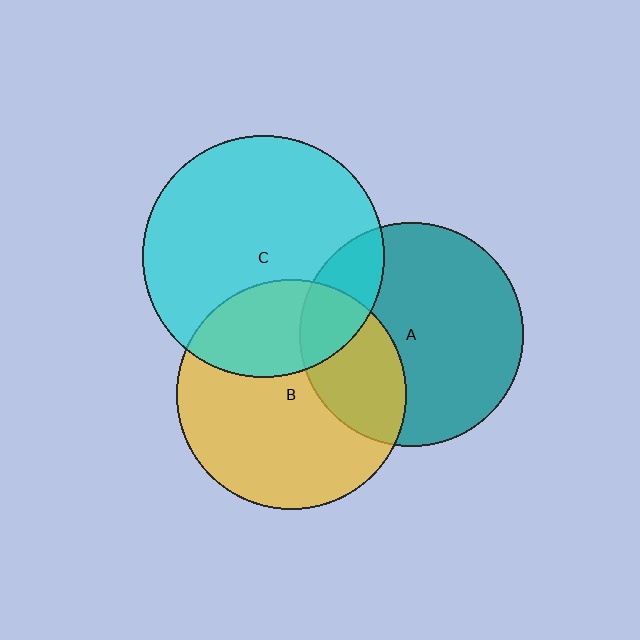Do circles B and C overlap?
Yes.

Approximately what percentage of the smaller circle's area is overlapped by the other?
Approximately 30%.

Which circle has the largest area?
Circle C (cyan).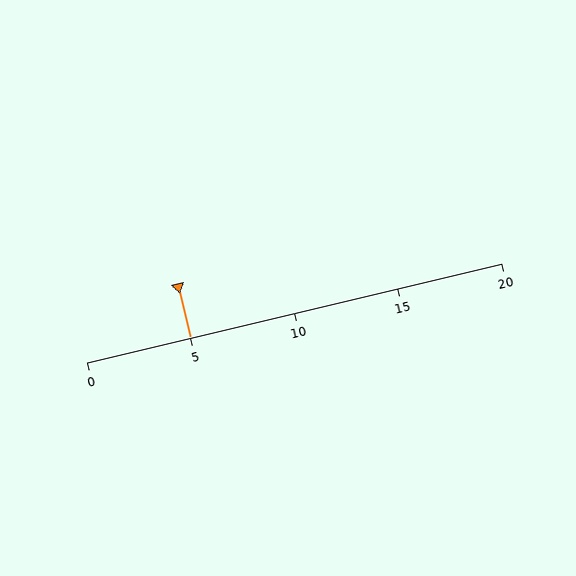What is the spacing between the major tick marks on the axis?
The major ticks are spaced 5 apart.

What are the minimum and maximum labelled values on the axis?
The axis runs from 0 to 20.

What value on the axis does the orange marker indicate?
The marker indicates approximately 5.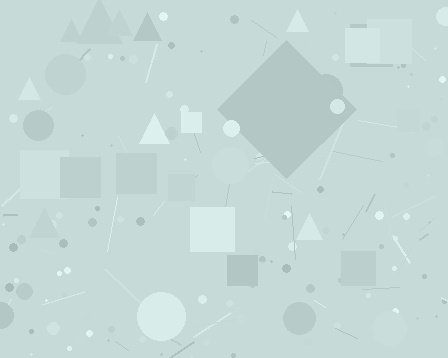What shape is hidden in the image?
A diamond is hidden in the image.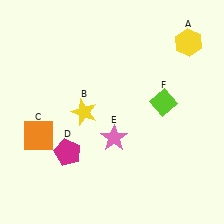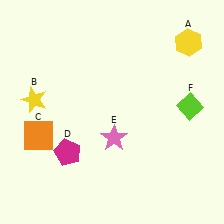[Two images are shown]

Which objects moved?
The objects that moved are: the yellow star (B), the lime diamond (F).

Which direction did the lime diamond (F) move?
The lime diamond (F) moved right.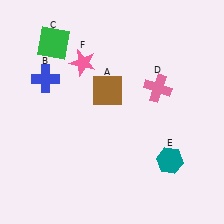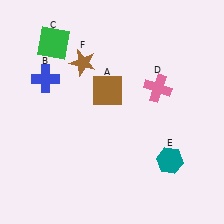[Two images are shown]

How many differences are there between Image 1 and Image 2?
There is 1 difference between the two images.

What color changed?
The star (F) changed from pink in Image 1 to brown in Image 2.